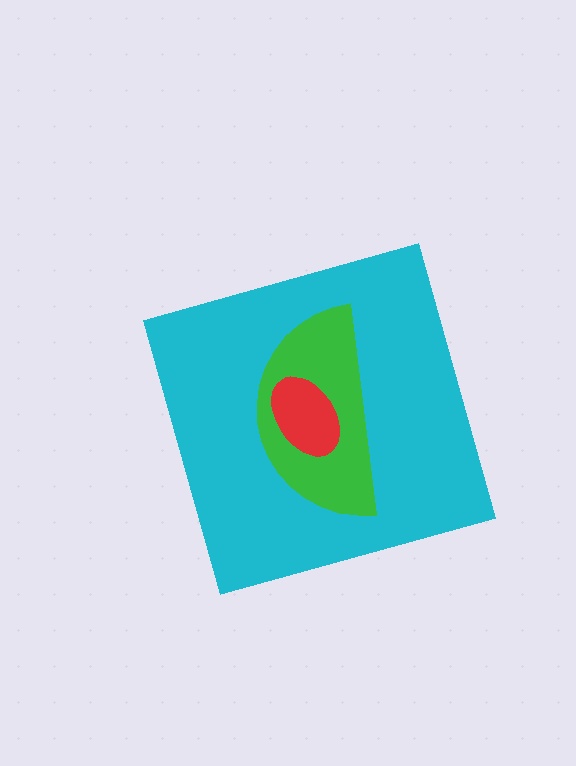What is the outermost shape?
The cyan diamond.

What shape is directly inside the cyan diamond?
The green semicircle.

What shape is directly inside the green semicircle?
The red ellipse.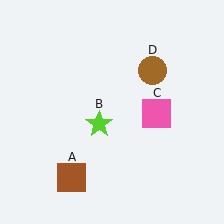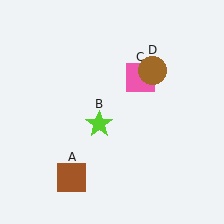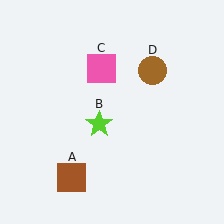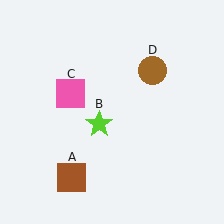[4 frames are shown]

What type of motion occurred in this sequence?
The pink square (object C) rotated counterclockwise around the center of the scene.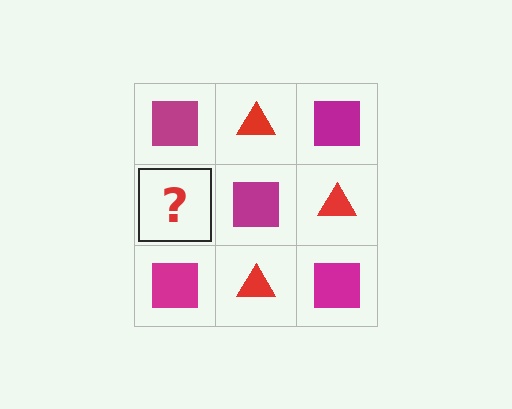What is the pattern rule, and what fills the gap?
The rule is that it alternates magenta square and red triangle in a checkerboard pattern. The gap should be filled with a red triangle.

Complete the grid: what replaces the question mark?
The question mark should be replaced with a red triangle.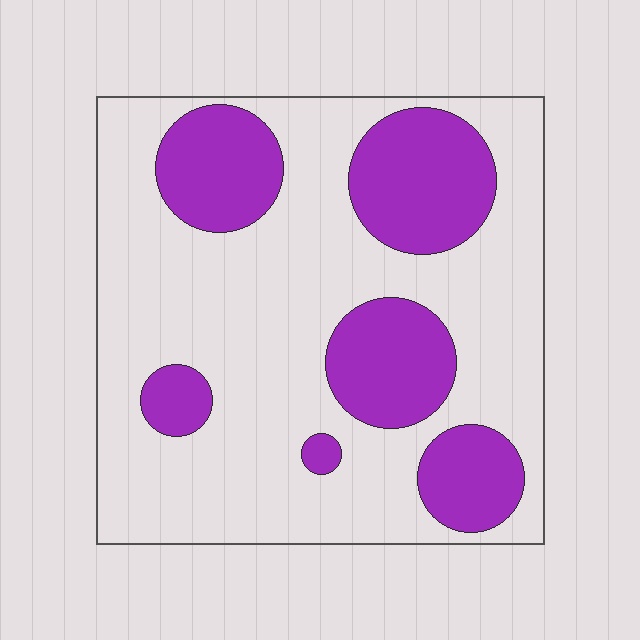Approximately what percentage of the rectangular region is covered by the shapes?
Approximately 30%.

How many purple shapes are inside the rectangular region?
6.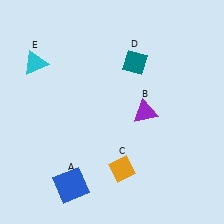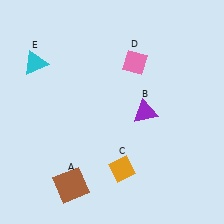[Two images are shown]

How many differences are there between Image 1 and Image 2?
There are 2 differences between the two images.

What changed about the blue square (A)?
In Image 1, A is blue. In Image 2, it changed to brown.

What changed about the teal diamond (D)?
In Image 1, D is teal. In Image 2, it changed to pink.